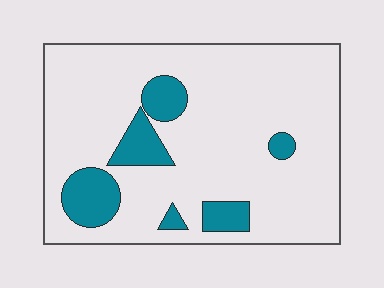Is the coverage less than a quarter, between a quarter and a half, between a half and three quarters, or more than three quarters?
Less than a quarter.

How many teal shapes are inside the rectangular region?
6.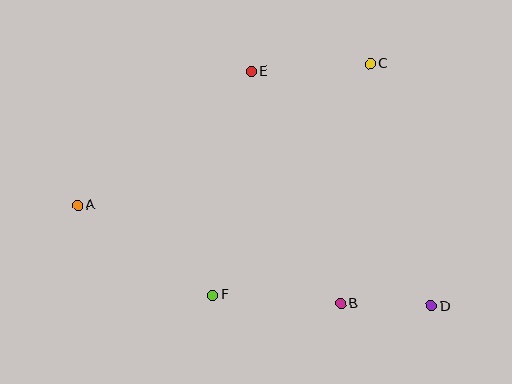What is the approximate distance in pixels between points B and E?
The distance between B and E is approximately 249 pixels.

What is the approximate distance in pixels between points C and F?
The distance between C and F is approximately 280 pixels.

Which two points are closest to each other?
Points B and D are closest to each other.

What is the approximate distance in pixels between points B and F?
The distance between B and F is approximately 128 pixels.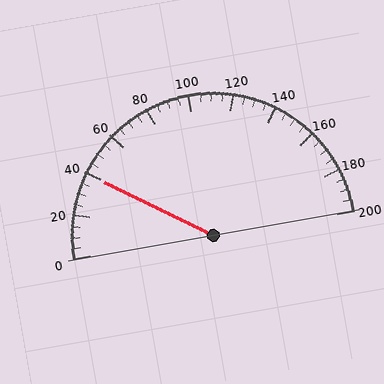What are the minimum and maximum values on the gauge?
The gauge ranges from 0 to 200.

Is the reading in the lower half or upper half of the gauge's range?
The reading is in the lower half of the range (0 to 200).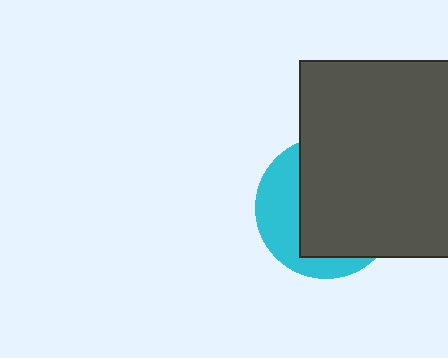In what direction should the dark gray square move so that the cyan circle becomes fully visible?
The dark gray square should move right. That is the shortest direction to clear the overlap and leave the cyan circle fully visible.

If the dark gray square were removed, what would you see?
You would see the complete cyan circle.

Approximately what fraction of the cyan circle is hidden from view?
Roughly 65% of the cyan circle is hidden behind the dark gray square.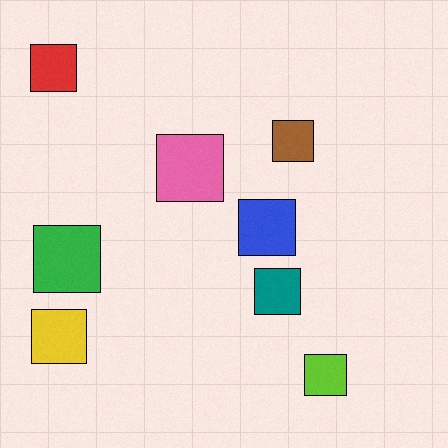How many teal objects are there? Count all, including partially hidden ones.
There is 1 teal object.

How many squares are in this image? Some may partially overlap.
There are 8 squares.